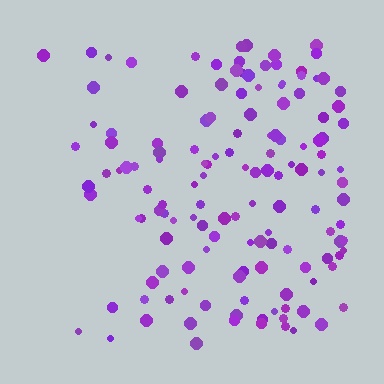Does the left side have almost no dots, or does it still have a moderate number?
Still a moderate number, just noticeably fewer than the right.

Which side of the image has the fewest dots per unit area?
The left.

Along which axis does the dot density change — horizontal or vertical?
Horizontal.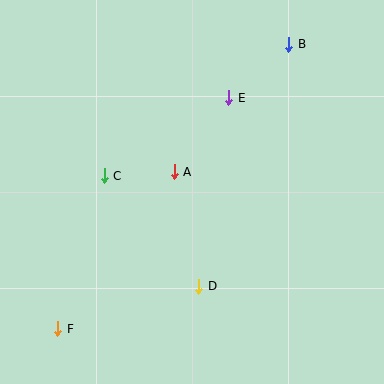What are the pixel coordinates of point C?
Point C is at (104, 176).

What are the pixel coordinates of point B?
Point B is at (289, 44).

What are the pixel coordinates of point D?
Point D is at (199, 286).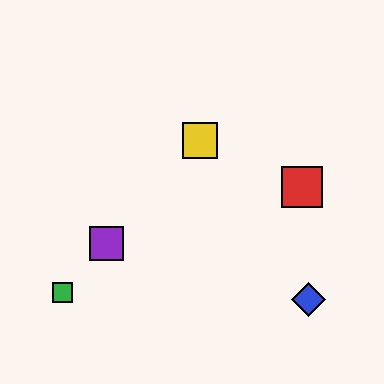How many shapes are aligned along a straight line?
3 shapes (the green square, the yellow square, the purple square) are aligned along a straight line.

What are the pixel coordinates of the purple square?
The purple square is at (107, 243).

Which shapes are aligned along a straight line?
The green square, the yellow square, the purple square are aligned along a straight line.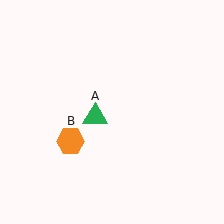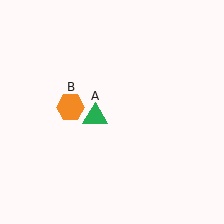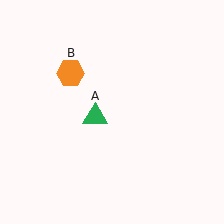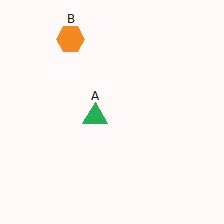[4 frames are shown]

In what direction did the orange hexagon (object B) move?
The orange hexagon (object B) moved up.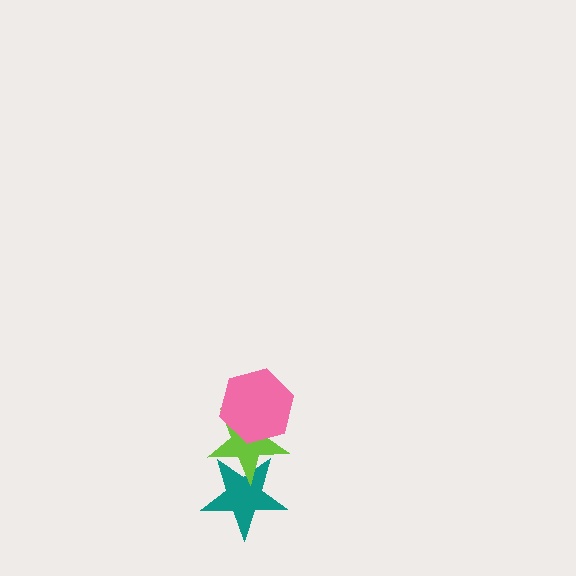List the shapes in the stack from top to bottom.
From top to bottom: the pink hexagon, the lime star, the teal star.